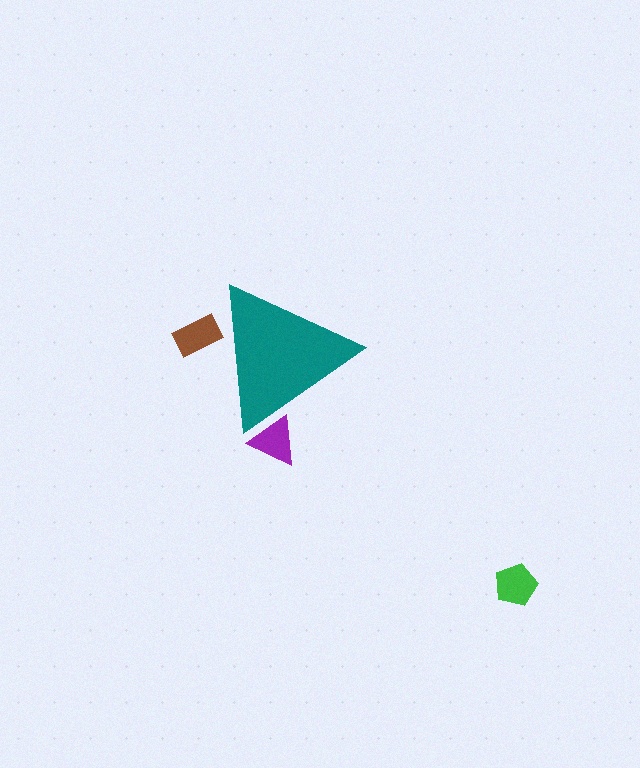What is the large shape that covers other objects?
A teal triangle.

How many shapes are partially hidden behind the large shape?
2 shapes are partially hidden.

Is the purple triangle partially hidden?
Yes, the purple triangle is partially hidden behind the teal triangle.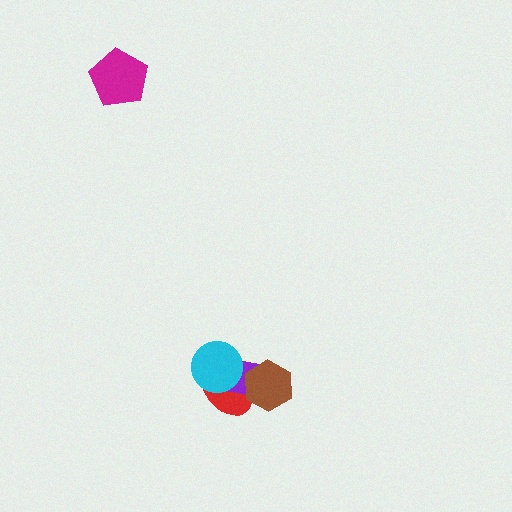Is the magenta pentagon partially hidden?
No, no other shape covers it.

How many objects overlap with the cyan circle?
2 objects overlap with the cyan circle.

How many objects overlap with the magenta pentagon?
0 objects overlap with the magenta pentagon.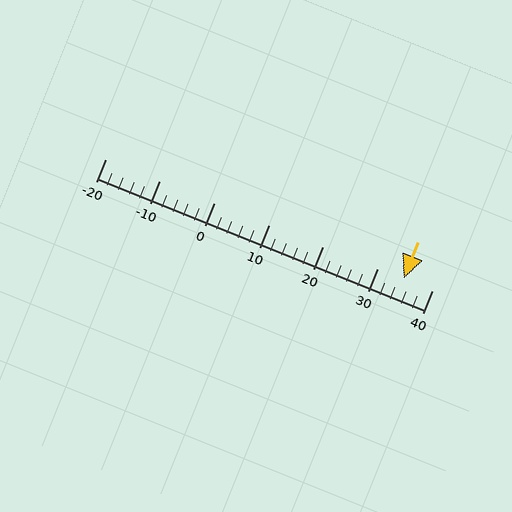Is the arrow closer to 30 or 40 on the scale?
The arrow is closer to 30.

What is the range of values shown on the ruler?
The ruler shows values from -20 to 40.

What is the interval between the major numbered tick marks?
The major tick marks are spaced 10 units apart.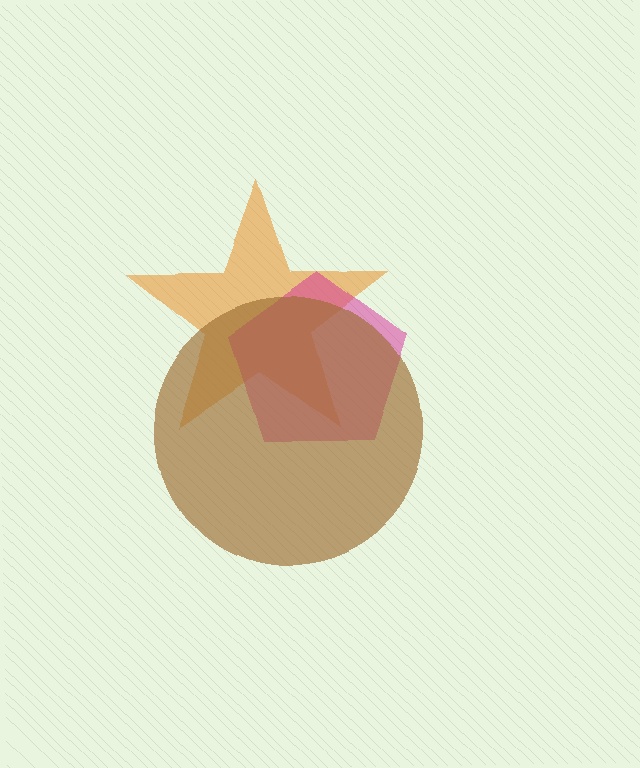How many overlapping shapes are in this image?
There are 3 overlapping shapes in the image.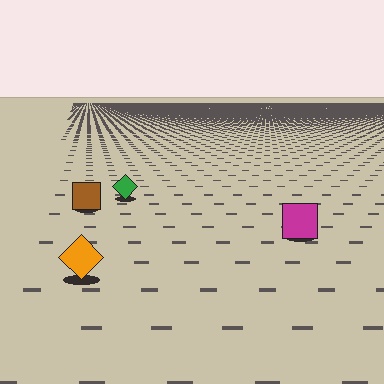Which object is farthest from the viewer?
The green diamond is farthest from the viewer. It appears smaller and the ground texture around it is denser.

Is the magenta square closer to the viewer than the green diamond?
Yes. The magenta square is closer — you can tell from the texture gradient: the ground texture is coarser near it.